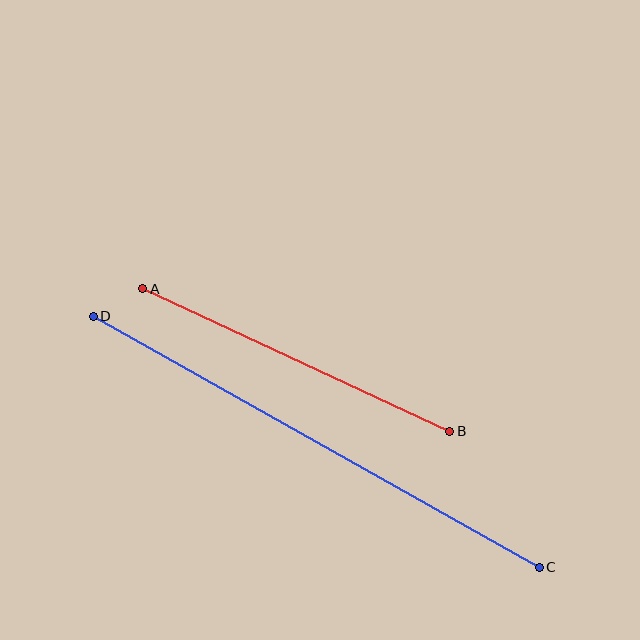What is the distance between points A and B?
The distance is approximately 339 pixels.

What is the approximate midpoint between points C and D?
The midpoint is at approximately (316, 442) pixels.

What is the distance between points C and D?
The distance is approximately 511 pixels.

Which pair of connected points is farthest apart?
Points C and D are farthest apart.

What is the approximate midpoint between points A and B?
The midpoint is at approximately (296, 360) pixels.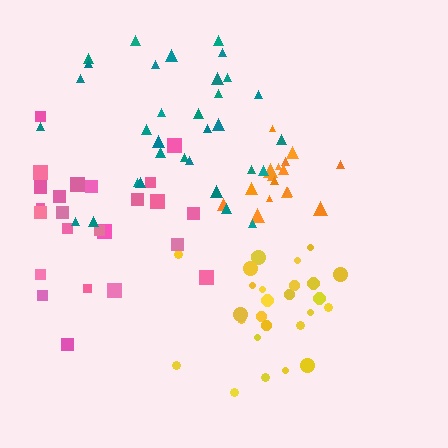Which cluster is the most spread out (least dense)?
Pink.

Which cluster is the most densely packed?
Orange.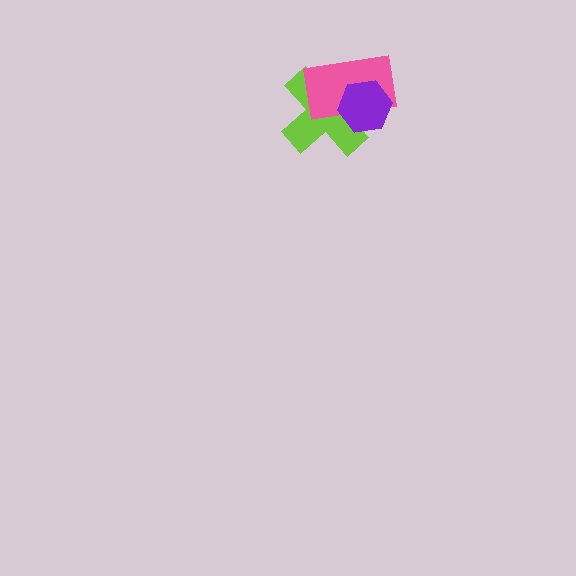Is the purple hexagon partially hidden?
No, no other shape covers it.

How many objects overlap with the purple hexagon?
2 objects overlap with the purple hexagon.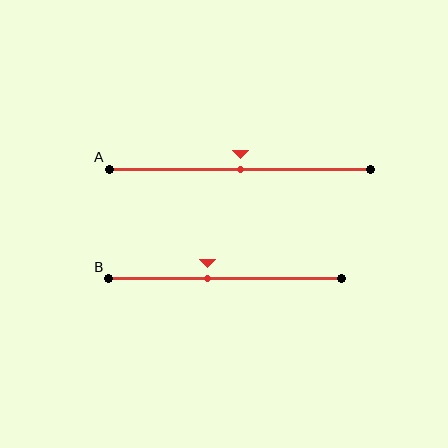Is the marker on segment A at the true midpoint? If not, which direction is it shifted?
Yes, the marker on segment A is at the true midpoint.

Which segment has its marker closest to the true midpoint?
Segment A has its marker closest to the true midpoint.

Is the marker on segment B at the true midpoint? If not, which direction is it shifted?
No, the marker on segment B is shifted to the left by about 8% of the segment length.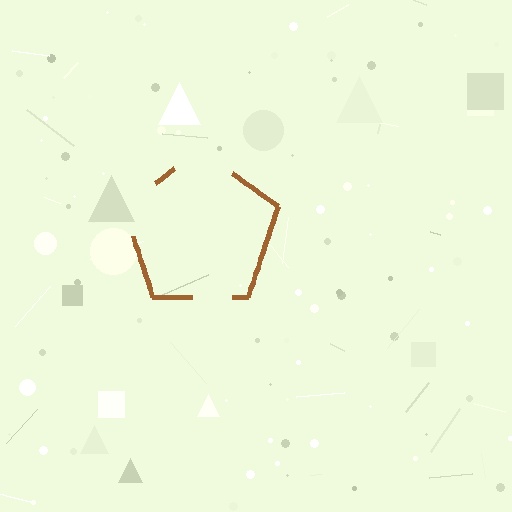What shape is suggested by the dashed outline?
The dashed outline suggests a pentagon.